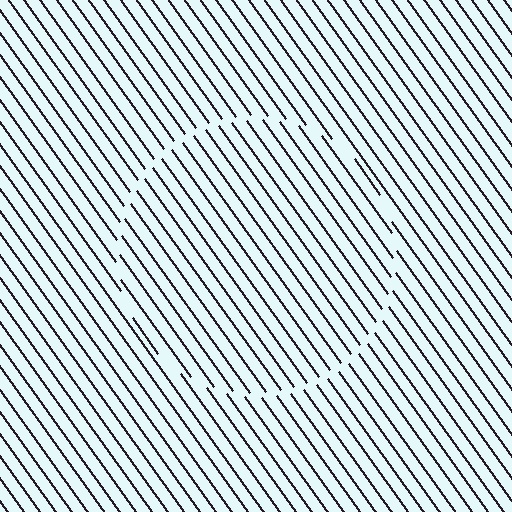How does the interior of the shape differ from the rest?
The interior of the shape contains the same grating, shifted by half a period — the contour is defined by the phase discontinuity where line-ends from the inner and outer gratings abut.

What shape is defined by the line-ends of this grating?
An illusory circle. The interior of the shape contains the same grating, shifted by half a period — the contour is defined by the phase discontinuity where line-ends from the inner and outer gratings abut.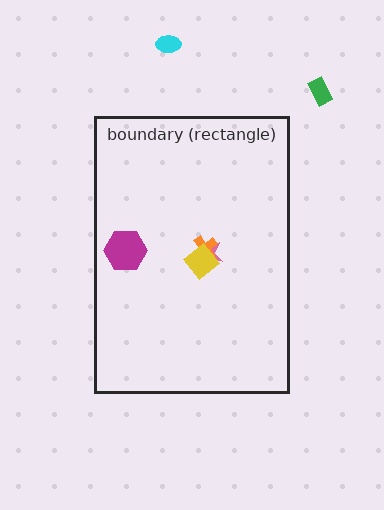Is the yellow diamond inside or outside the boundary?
Inside.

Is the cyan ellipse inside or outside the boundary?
Outside.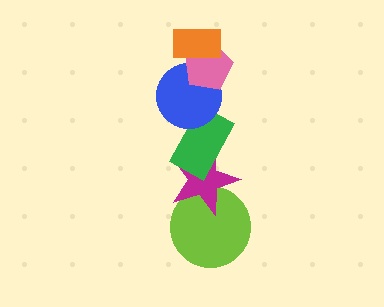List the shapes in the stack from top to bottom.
From top to bottom: the orange rectangle, the pink pentagon, the blue circle, the green rectangle, the magenta star, the lime circle.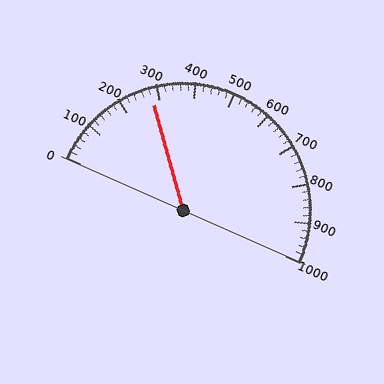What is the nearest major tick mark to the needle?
The nearest major tick mark is 300.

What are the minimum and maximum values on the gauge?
The gauge ranges from 0 to 1000.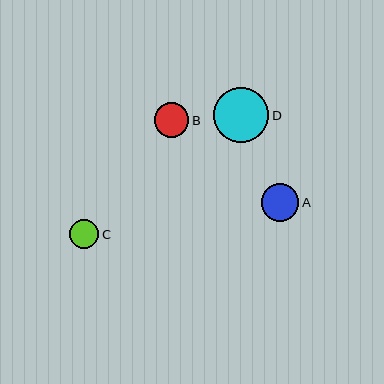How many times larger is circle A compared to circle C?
Circle A is approximately 1.3 times the size of circle C.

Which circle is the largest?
Circle D is the largest with a size of approximately 55 pixels.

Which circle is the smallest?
Circle C is the smallest with a size of approximately 30 pixels.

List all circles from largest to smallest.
From largest to smallest: D, A, B, C.